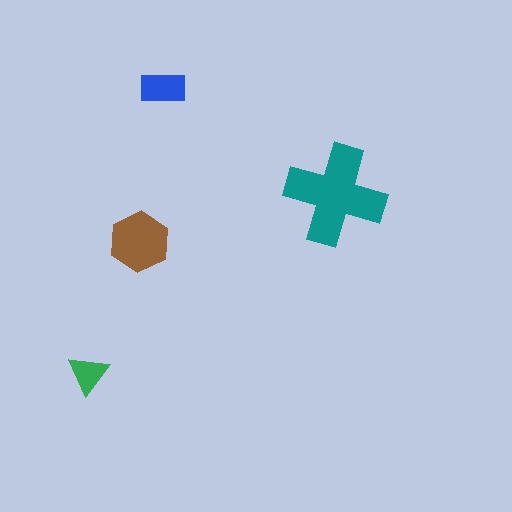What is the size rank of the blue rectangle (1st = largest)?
3rd.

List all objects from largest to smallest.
The teal cross, the brown hexagon, the blue rectangle, the green triangle.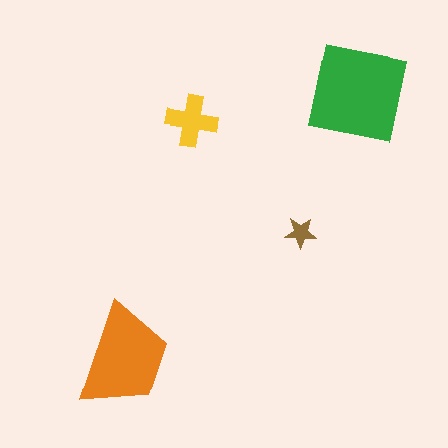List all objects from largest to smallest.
The green square, the orange trapezoid, the yellow cross, the brown star.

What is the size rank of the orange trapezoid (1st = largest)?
2nd.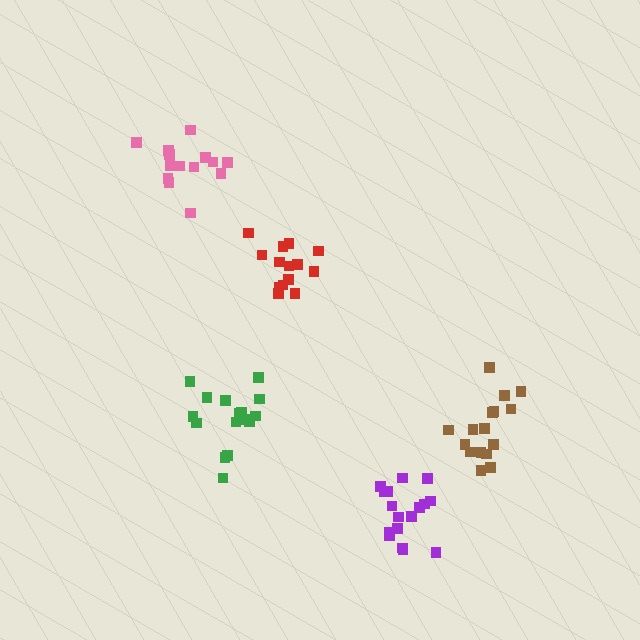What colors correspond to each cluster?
The clusters are colored: pink, red, green, brown, purple.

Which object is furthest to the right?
The brown cluster is rightmost.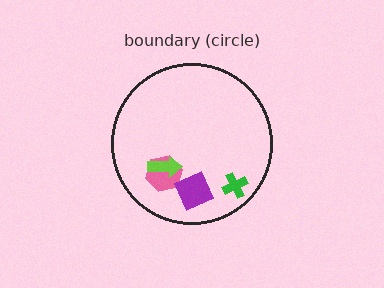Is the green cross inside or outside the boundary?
Inside.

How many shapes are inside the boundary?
4 inside, 0 outside.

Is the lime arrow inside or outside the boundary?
Inside.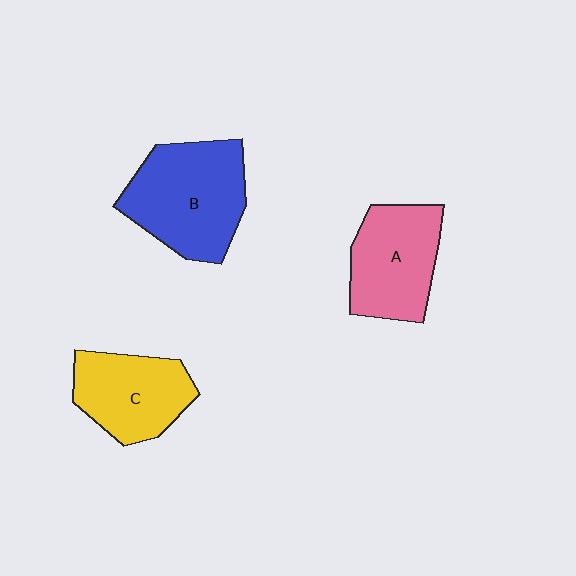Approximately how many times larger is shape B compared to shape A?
Approximately 1.3 times.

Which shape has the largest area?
Shape B (blue).